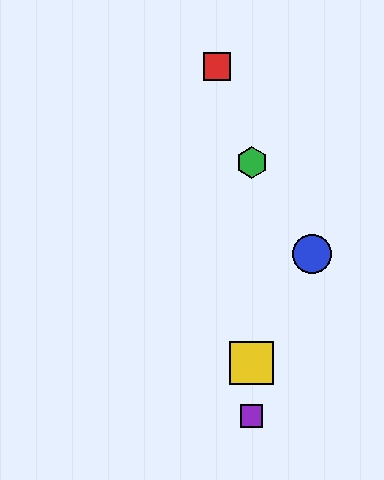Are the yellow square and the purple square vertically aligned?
Yes, both are at x≈252.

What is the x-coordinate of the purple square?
The purple square is at x≈252.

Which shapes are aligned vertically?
The green hexagon, the yellow square, the purple square are aligned vertically.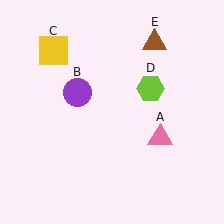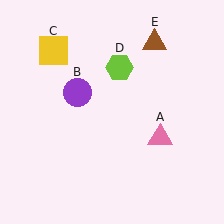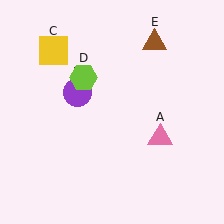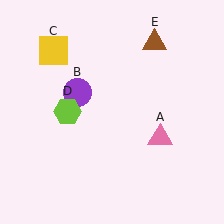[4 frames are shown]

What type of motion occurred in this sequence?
The lime hexagon (object D) rotated counterclockwise around the center of the scene.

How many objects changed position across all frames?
1 object changed position: lime hexagon (object D).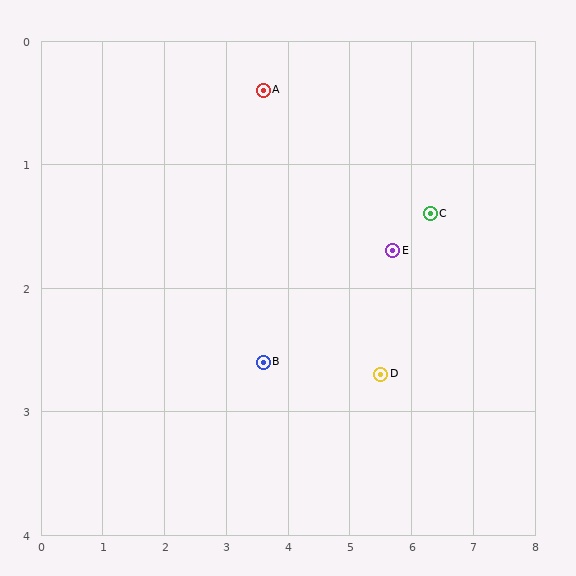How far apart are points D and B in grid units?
Points D and B are about 1.9 grid units apart.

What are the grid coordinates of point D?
Point D is at approximately (5.5, 2.7).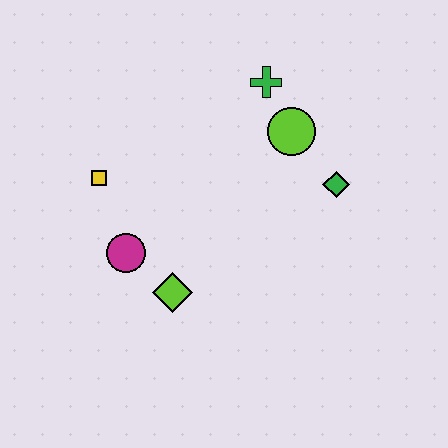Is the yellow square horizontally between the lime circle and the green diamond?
No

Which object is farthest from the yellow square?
The green diamond is farthest from the yellow square.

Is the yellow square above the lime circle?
No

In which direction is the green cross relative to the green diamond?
The green cross is above the green diamond.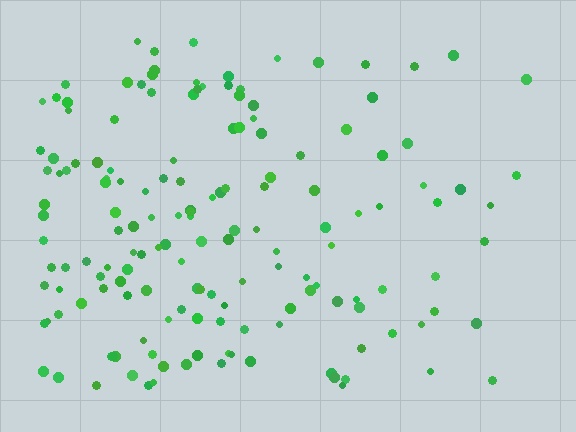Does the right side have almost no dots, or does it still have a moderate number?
Still a moderate number, just noticeably fewer than the left.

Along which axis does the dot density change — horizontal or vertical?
Horizontal.